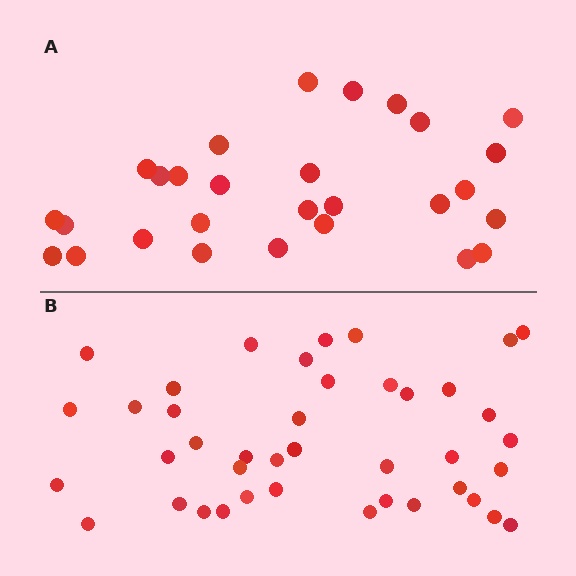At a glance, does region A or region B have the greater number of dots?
Region B (the bottom region) has more dots.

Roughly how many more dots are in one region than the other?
Region B has approximately 15 more dots than region A.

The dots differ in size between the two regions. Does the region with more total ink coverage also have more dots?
No. Region A has more total ink coverage because its dots are larger, but region B actually contains more individual dots. Total area can be misleading — the number of items is what matters here.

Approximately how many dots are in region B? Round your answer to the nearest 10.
About 40 dots. (The exact count is 41, which rounds to 40.)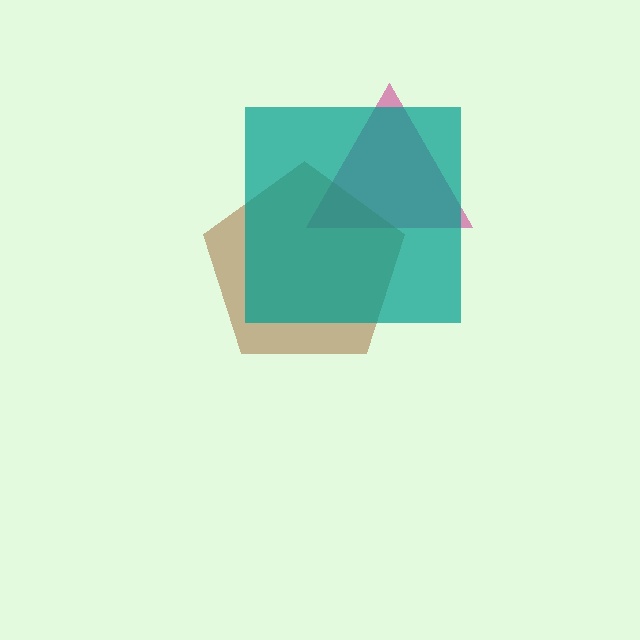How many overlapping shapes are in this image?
There are 3 overlapping shapes in the image.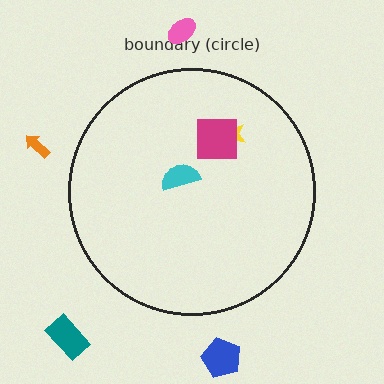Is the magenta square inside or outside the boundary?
Inside.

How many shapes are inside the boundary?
3 inside, 4 outside.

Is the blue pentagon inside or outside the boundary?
Outside.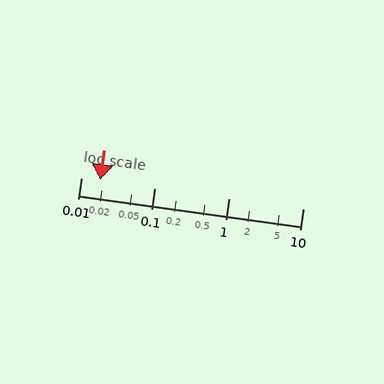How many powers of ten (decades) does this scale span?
The scale spans 3 decades, from 0.01 to 10.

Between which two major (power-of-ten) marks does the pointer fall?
The pointer is between 0.01 and 0.1.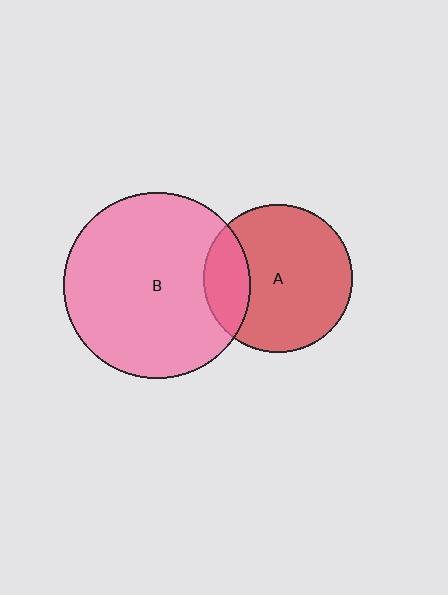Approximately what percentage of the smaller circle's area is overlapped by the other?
Approximately 20%.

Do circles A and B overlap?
Yes.